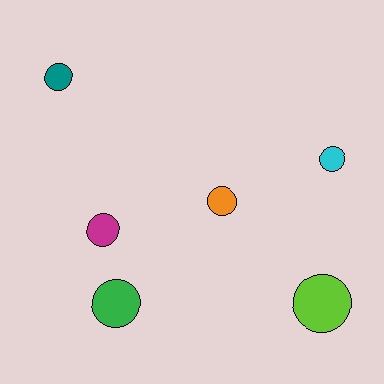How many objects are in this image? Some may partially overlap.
There are 6 objects.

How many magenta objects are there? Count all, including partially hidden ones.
There is 1 magenta object.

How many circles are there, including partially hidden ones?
There are 6 circles.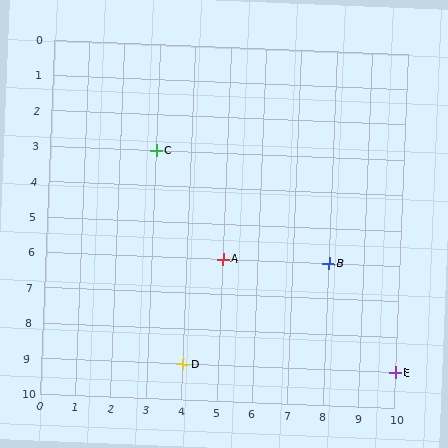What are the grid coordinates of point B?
Point B is at grid coordinates (8, 6).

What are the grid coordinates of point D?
Point D is at grid coordinates (4, 9).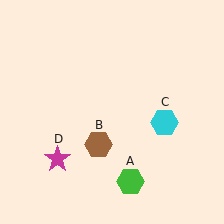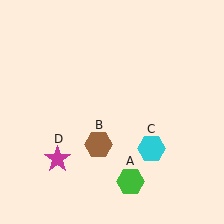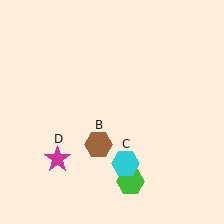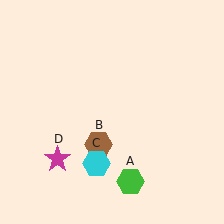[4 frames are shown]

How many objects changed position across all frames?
1 object changed position: cyan hexagon (object C).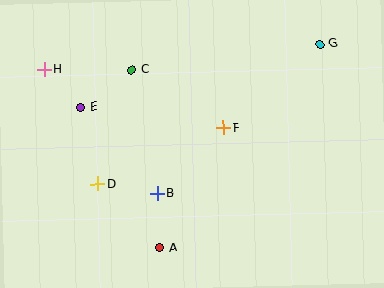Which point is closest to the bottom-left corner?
Point D is closest to the bottom-left corner.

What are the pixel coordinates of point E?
Point E is at (81, 107).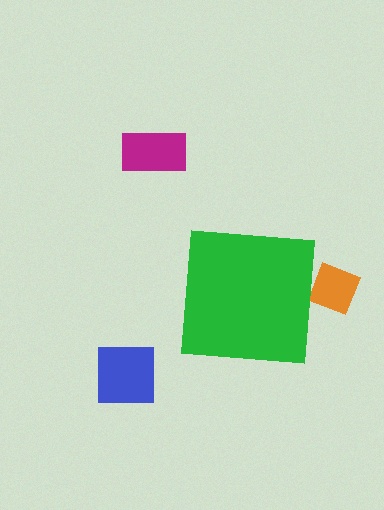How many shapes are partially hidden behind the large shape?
1 shape is partially hidden.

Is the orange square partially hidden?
Yes, the orange square is partially hidden behind the green square.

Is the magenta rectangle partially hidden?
No, the magenta rectangle is fully visible.